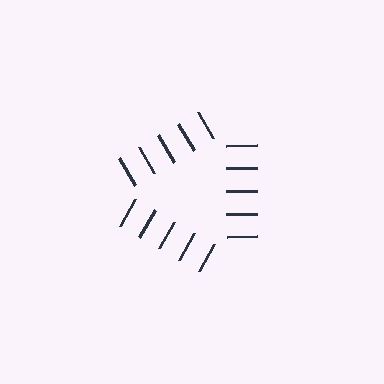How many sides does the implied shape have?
3 sides — the line-ends trace a triangle.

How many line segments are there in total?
15 — 5 along each of the 3 edges.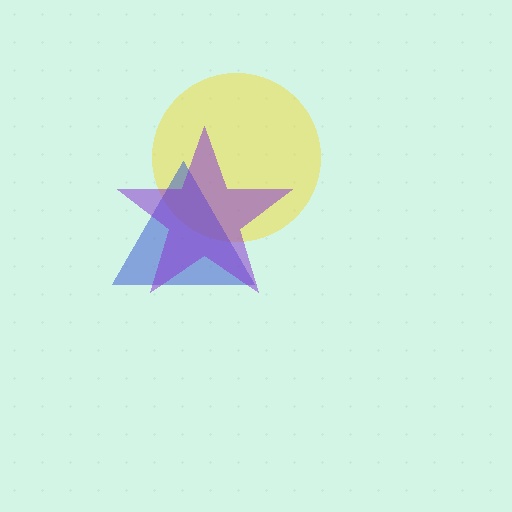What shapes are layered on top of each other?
The layered shapes are: a yellow circle, a blue triangle, a purple star.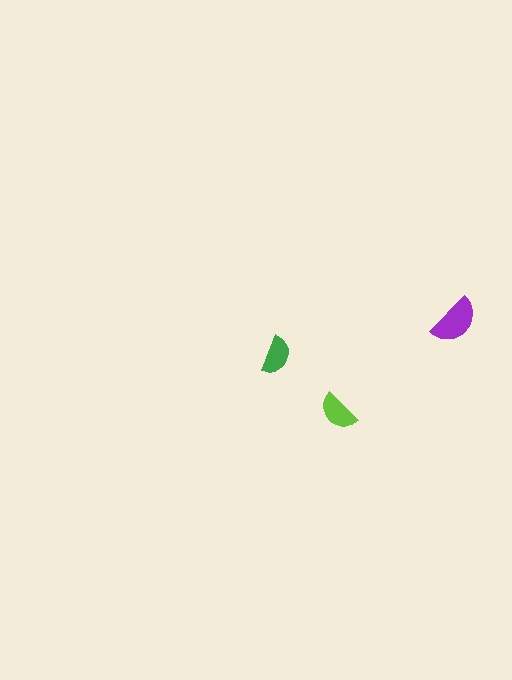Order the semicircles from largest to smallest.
the purple one, the lime one, the green one.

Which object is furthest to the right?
The purple semicircle is rightmost.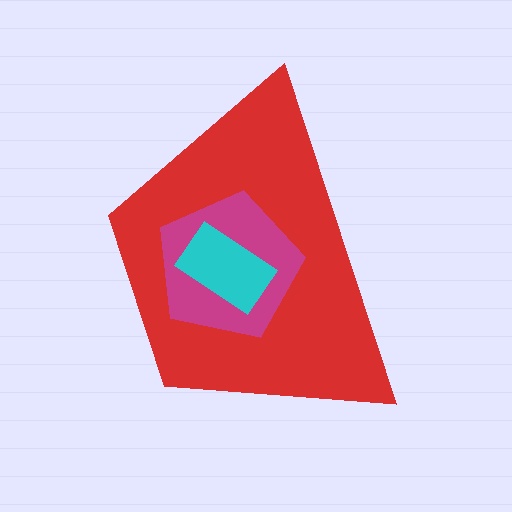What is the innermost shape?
The cyan rectangle.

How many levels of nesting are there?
3.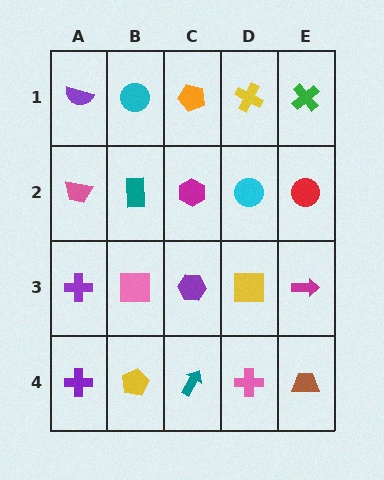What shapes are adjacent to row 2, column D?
A yellow cross (row 1, column D), a yellow square (row 3, column D), a magenta hexagon (row 2, column C), a red circle (row 2, column E).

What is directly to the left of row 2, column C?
A teal rectangle.